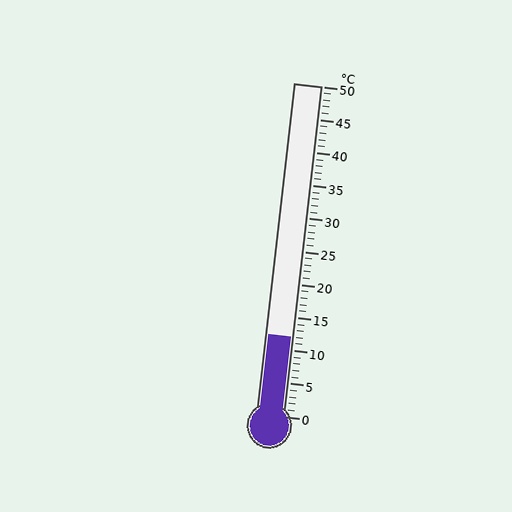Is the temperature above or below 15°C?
The temperature is below 15°C.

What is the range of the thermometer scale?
The thermometer scale ranges from 0°C to 50°C.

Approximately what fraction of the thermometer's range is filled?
The thermometer is filled to approximately 25% of its range.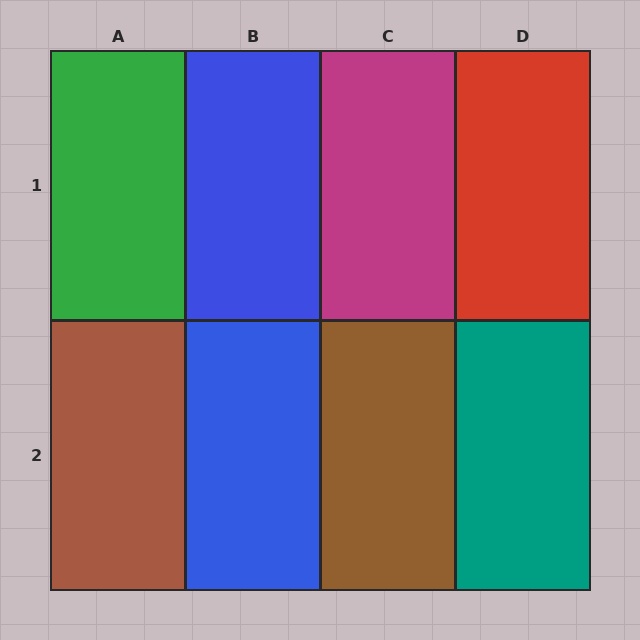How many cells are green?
1 cell is green.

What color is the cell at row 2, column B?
Blue.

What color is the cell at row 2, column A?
Brown.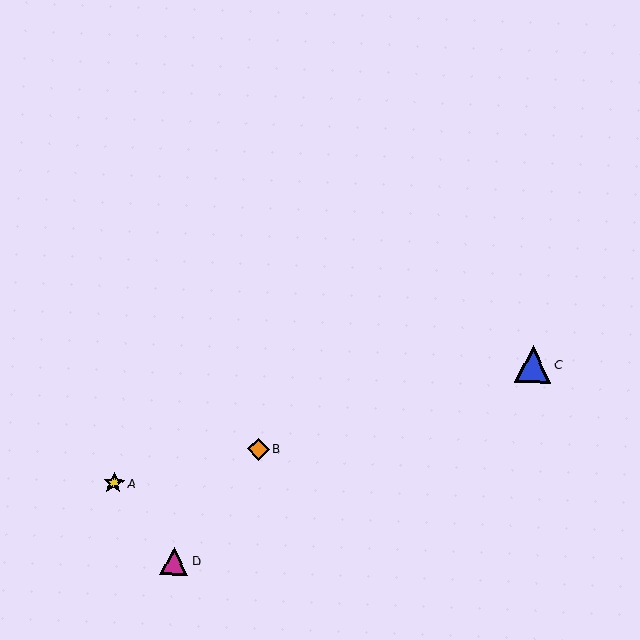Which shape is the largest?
The blue triangle (labeled C) is the largest.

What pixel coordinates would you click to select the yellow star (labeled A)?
Click at (114, 483) to select the yellow star A.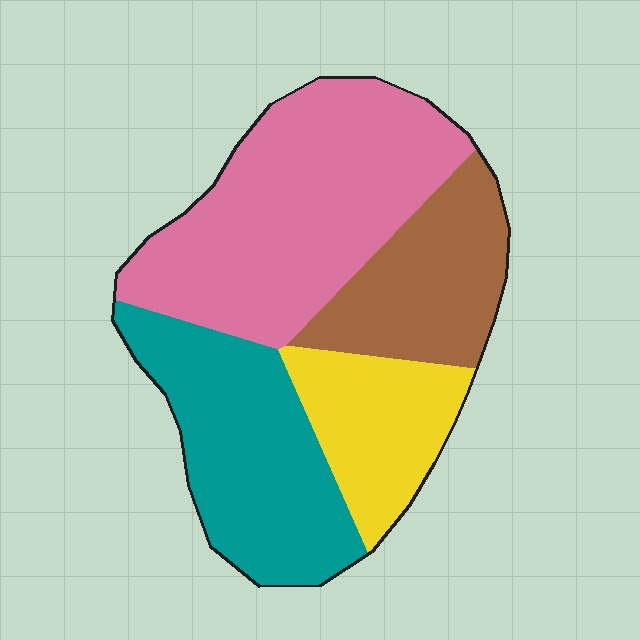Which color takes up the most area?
Pink, at roughly 40%.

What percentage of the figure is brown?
Brown takes up less than a quarter of the figure.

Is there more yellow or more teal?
Teal.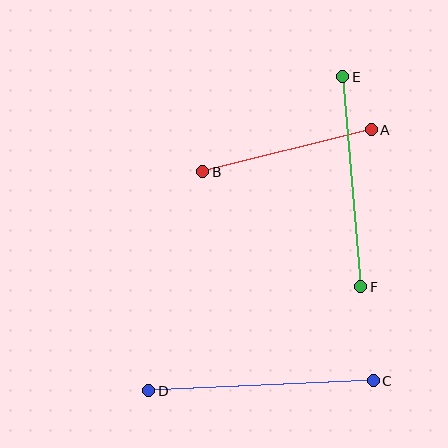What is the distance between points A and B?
The distance is approximately 174 pixels.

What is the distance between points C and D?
The distance is approximately 225 pixels.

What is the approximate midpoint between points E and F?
The midpoint is at approximately (352, 182) pixels.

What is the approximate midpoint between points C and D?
The midpoint is at approximately (261, 386) pixels.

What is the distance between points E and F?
The distance is approximately 210 pixels.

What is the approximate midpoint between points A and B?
The midpoint is at approximately (287, 151) pixels.